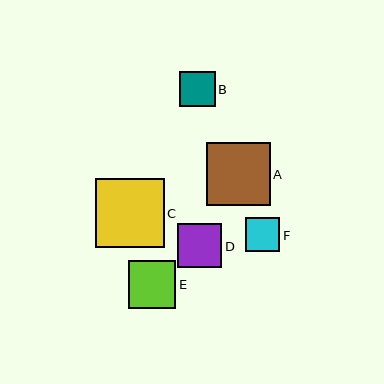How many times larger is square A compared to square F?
Square A is approximately 1.9 times the size of square F.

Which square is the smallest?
Square F is the smallest with a size of approximately 34 pixels.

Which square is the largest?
Square C is the largest with a size of approximately 69 pixels.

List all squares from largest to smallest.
From largest to smallest: C, A, E, D, B, F.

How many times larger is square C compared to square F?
Square C is approximately 2.0 times the size of square F.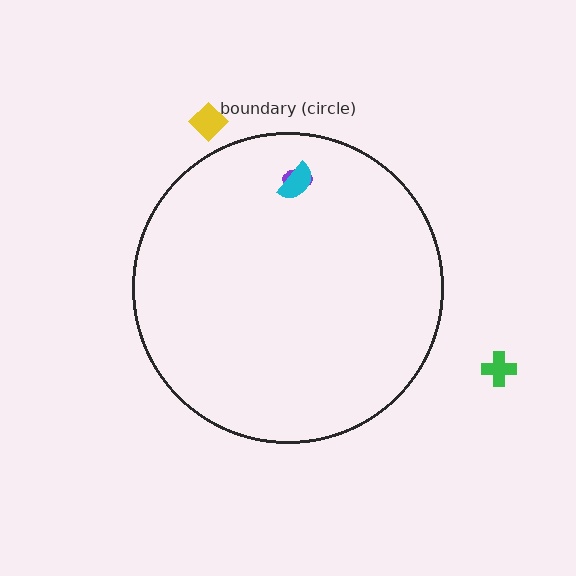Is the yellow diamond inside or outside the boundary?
Outside.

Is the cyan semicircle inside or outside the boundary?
Inside.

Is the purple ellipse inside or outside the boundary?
Inside.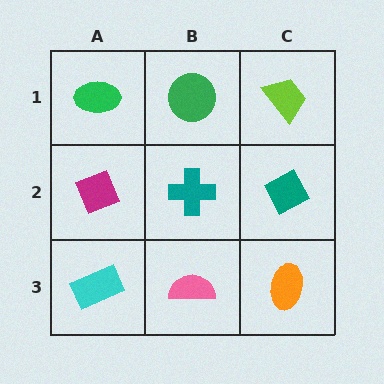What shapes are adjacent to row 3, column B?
A teal cross (row 2, column B), a cyan rectangle (row 3, column A), an orange ellipse (row 3, column C).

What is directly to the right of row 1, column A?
A green circle.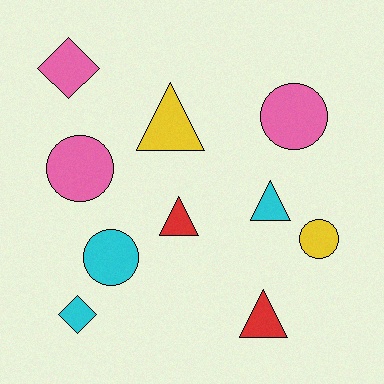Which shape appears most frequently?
Triangle, with 4 objects.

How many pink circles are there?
There are 2 pink circles.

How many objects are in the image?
There are 10 objects.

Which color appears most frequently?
Cyan, with 3 objects.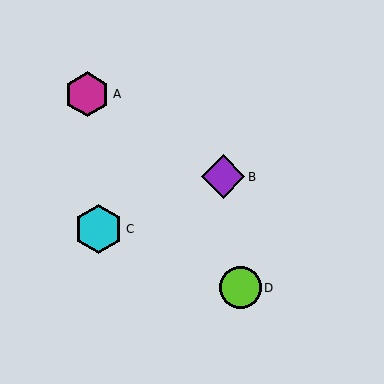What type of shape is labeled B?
Shape B is a purple diamond.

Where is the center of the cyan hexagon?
The center of the cyan hexagon is at (99, 229).